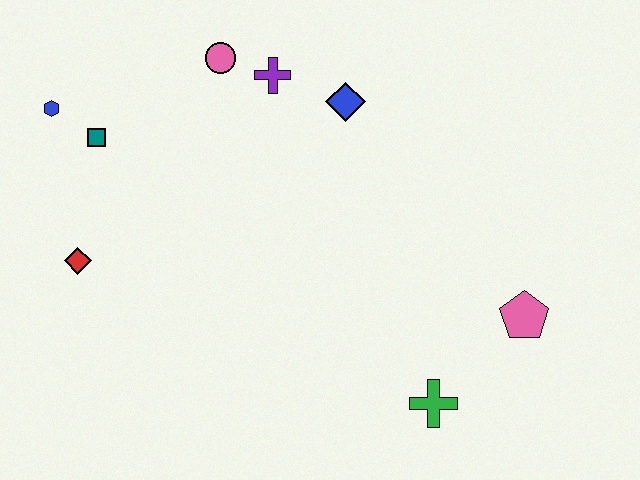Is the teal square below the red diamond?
No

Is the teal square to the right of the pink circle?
No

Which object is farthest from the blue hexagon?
The pink pentagon is farthest from the blue hexagon.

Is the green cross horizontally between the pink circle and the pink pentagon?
Yes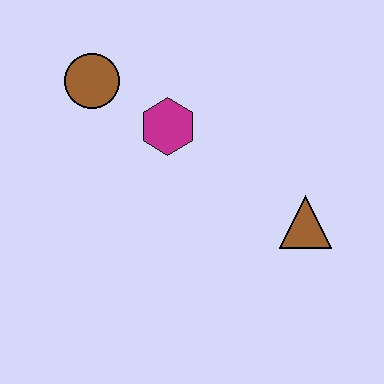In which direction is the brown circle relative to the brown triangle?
The brown circle is to the left of the brown triangle.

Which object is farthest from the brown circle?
The brown triangle is farthest from the brown circle.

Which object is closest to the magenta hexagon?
The brown circle is closest to the magenta hexagon.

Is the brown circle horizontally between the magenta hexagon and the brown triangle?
No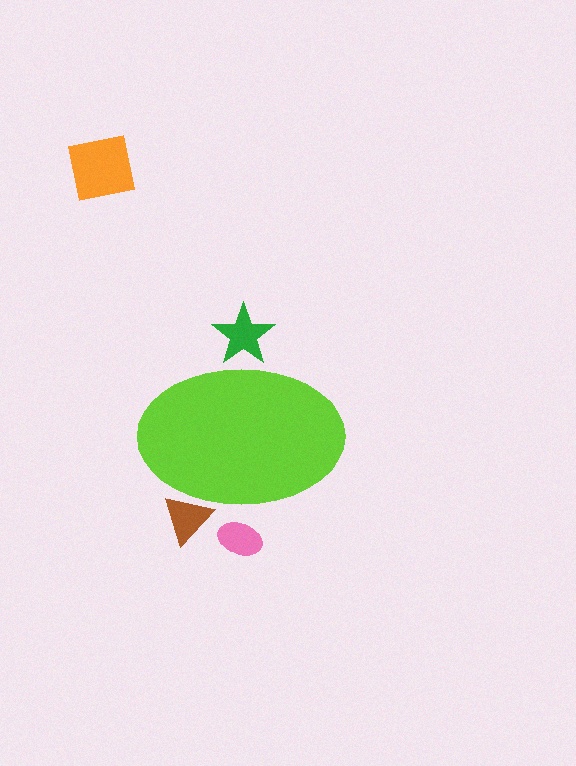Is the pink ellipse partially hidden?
Yes, the pink ellipse is partially hidden behind the lime ellipse.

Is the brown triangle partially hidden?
Yes, the brown triangle is partially hidden behind the lime ellipse.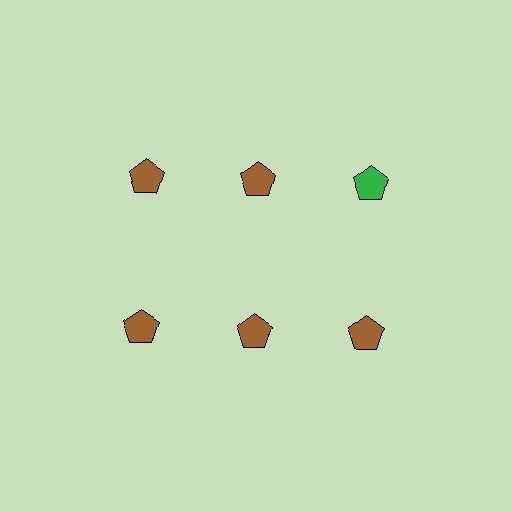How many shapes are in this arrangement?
There are 6 shapes arranged in a grid pattern.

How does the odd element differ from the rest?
It has a different color: green instead of brown.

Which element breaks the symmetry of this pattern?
The green pentagon in the top row, center column breaks the symmetry. All other shapes are brown pentagons.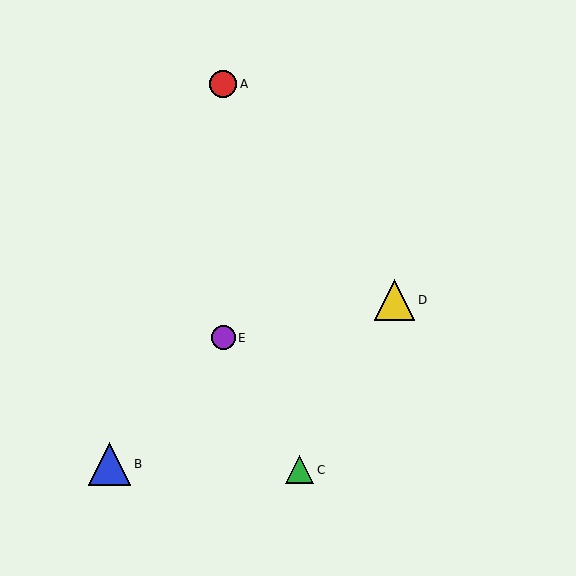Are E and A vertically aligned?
Yes, both are at x≈223.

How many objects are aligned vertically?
2 objects (A, E) are aligned vertically.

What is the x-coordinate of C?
Object C is at x≈300.